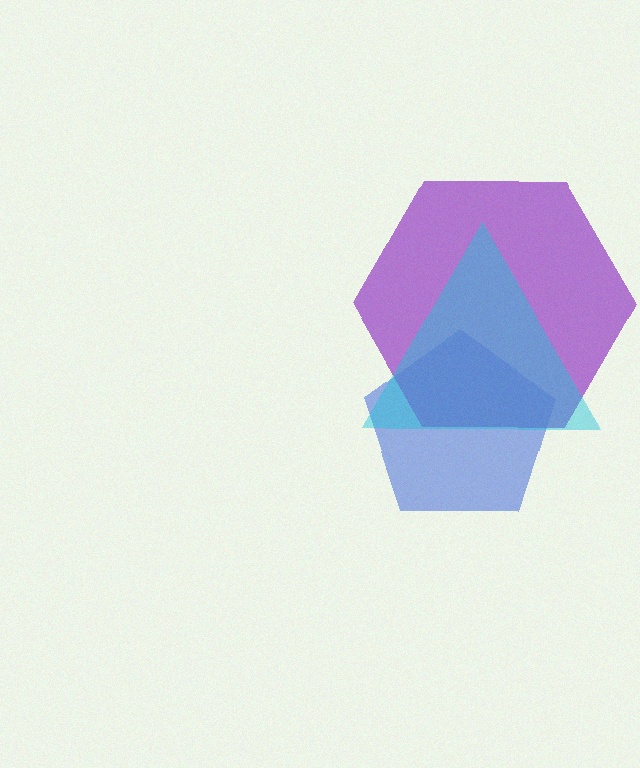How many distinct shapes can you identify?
There are 3 distinct shapes: a blue pentagon, a purple hexagon, a cyan triangle.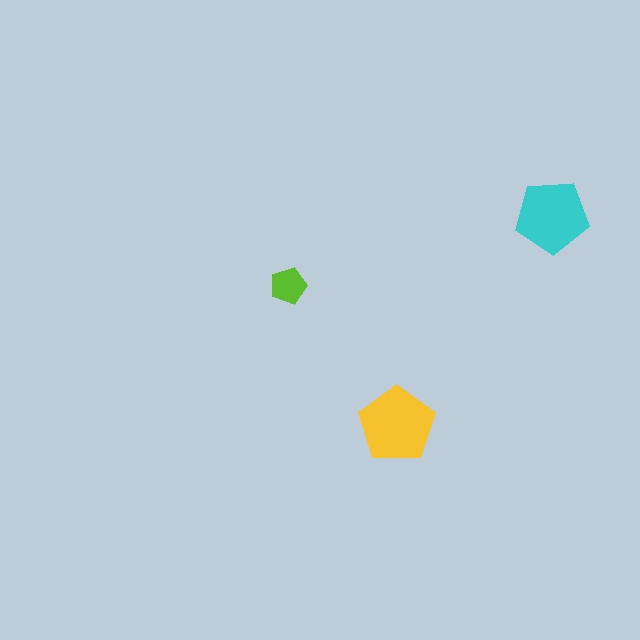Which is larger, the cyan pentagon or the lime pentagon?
The cyan one.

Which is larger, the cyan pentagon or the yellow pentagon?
The yellow one.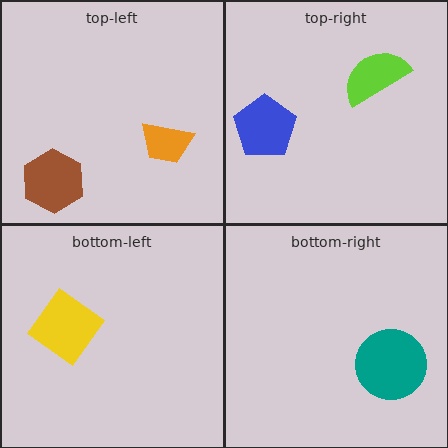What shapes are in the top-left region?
The orange trapezoid, the brown hexagon.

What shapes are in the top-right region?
The blue pentagon, the lime semicircle.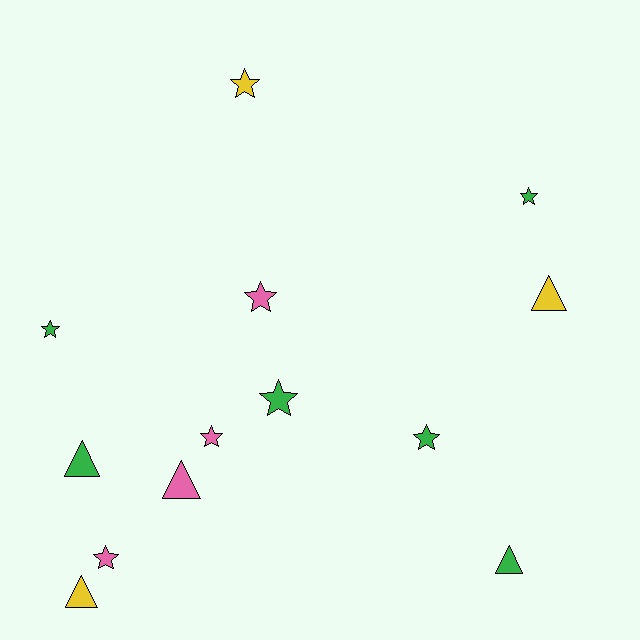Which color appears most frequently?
Green, with 6 objects.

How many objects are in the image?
There are 13 objects.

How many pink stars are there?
There are 3 pink stars.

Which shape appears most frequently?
Star, with 8 objects.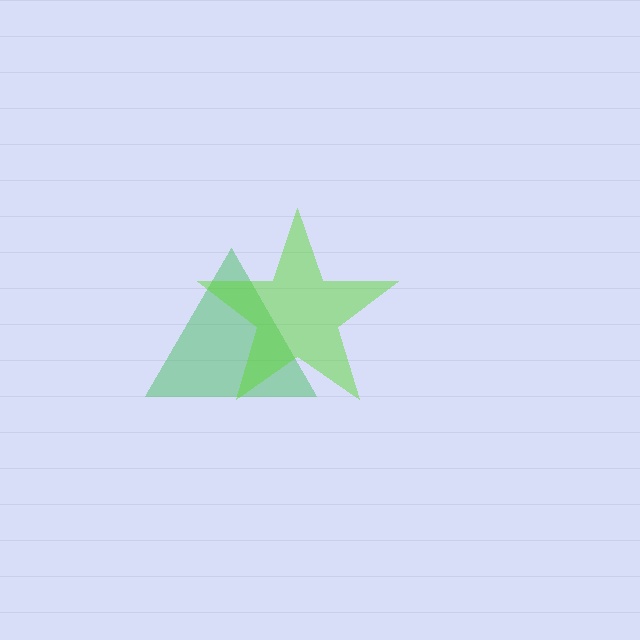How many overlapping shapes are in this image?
There are 2 overlapping shapes in the image.